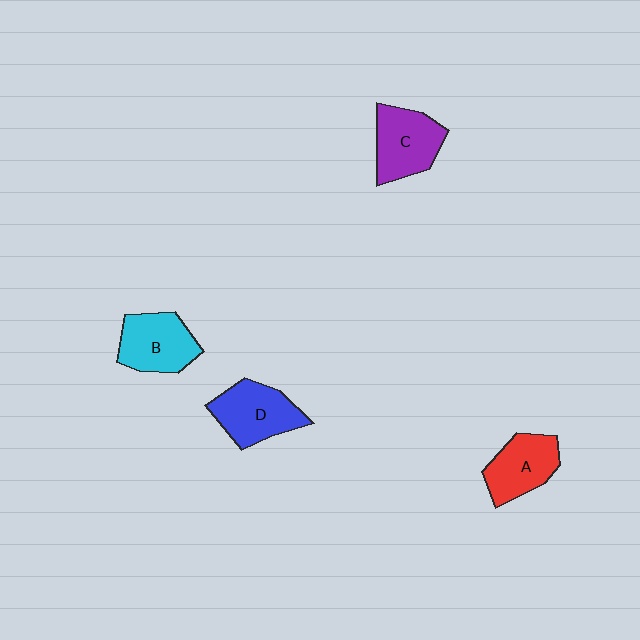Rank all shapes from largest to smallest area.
From largest to smallest: D (blue), C (purple), B (cyan), A (red).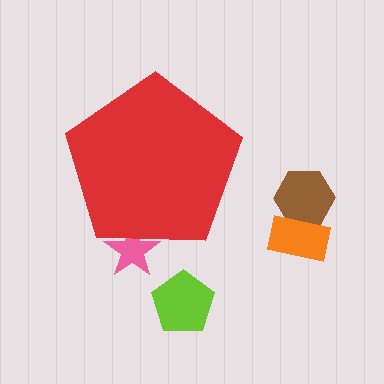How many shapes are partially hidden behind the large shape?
1 shape is partially hidden.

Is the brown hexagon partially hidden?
No, the brown hexagon is fully visible.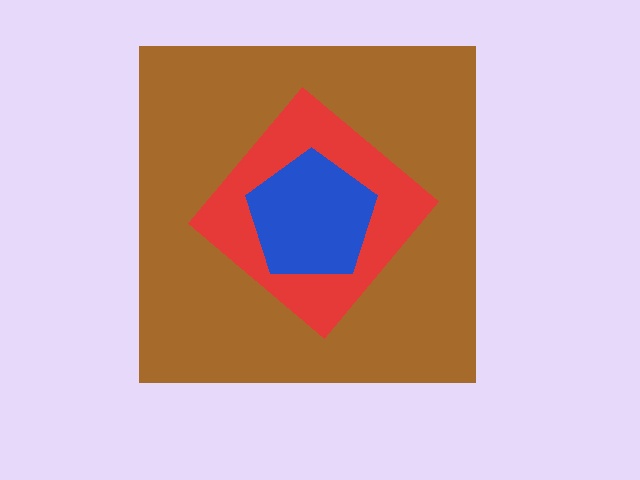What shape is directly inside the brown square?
The red diamond.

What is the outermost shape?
The brown square.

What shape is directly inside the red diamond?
The blue pentagon.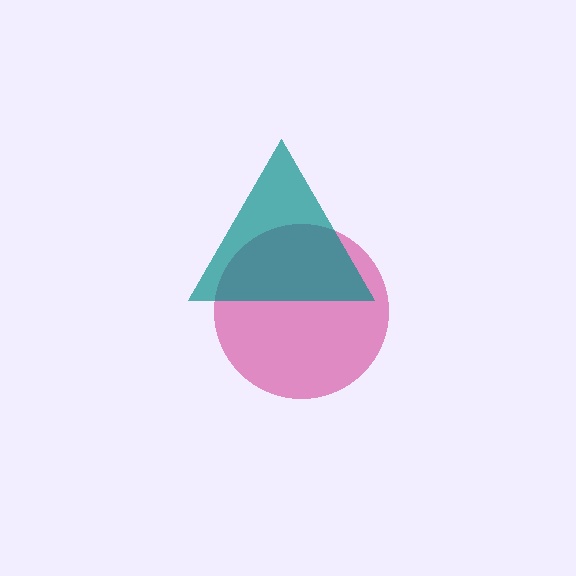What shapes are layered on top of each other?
The layered shapes are: a magenta circle, a teal triangle.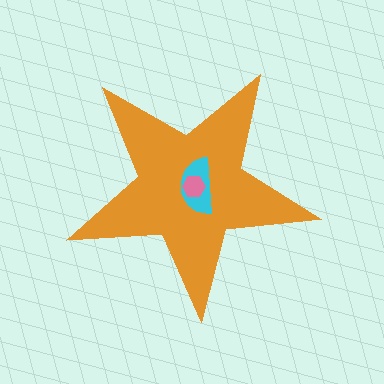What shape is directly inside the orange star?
The cyan semicircle.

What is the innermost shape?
The pink hexagon.